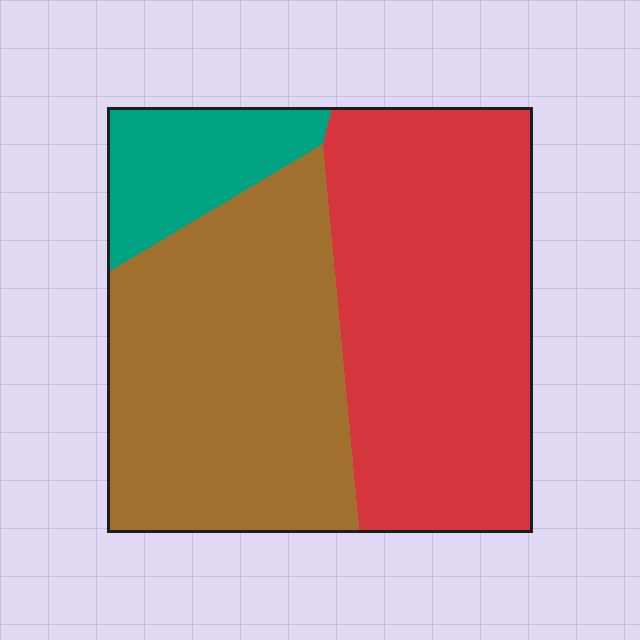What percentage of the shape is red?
Red takes up between a third and a half of the shape.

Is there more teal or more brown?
Brown.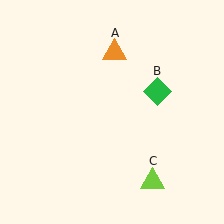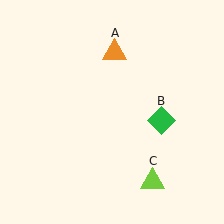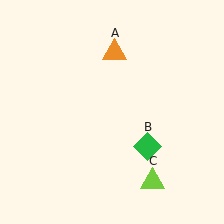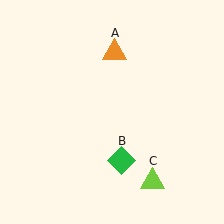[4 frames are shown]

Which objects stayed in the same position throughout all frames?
Orange triangle (object A) and lime triangle (object C) remained stationary.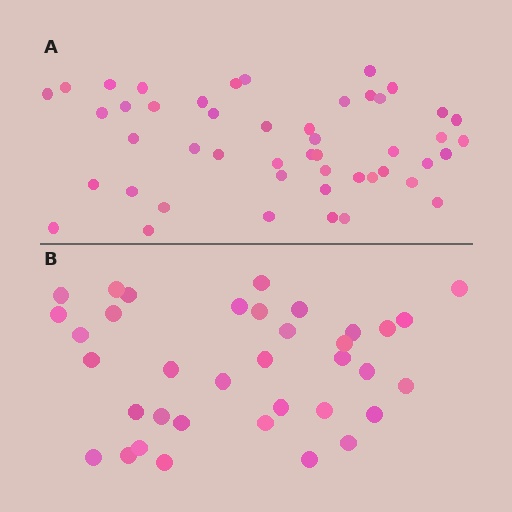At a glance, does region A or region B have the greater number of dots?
Region A (the top region) has more dots.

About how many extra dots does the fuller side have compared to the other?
Region A has roughly 12 or so more dots than region B.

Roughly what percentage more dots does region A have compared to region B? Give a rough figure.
About 35% more.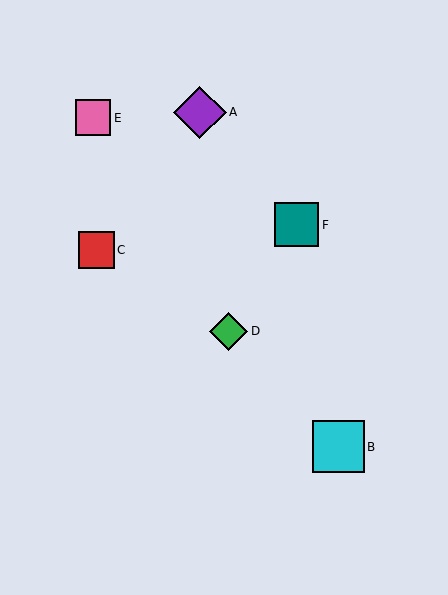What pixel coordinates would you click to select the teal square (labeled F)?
Click at (297, 225) to select the teal square F.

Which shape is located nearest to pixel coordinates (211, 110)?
The purple diamond (labeled A) at (200, 112) is nearest to that location.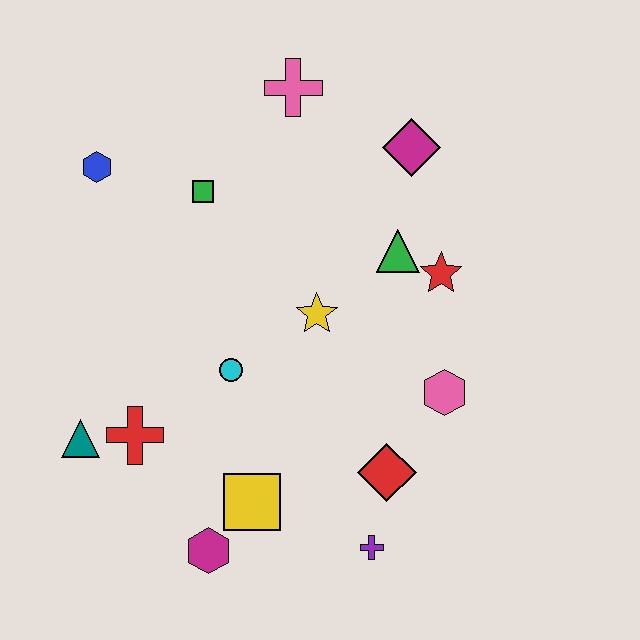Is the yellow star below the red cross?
No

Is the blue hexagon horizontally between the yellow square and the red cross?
No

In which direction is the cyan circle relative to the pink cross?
The cyan circle is below the pink cross.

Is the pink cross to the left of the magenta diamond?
Yes